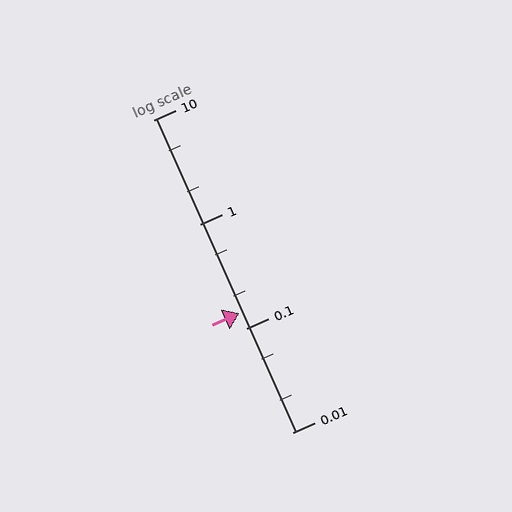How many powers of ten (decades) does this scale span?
The scale spans 3 decades, from 0.01 to 10.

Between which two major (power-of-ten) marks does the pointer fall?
The pointer is between 0.1 and 1.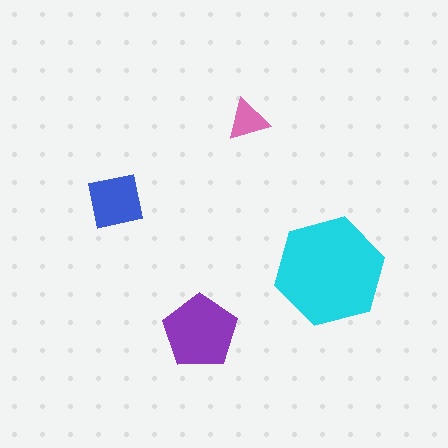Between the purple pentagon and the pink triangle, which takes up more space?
The purple pentagon.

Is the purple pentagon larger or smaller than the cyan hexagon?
Smaller.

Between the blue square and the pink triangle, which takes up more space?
The blue square.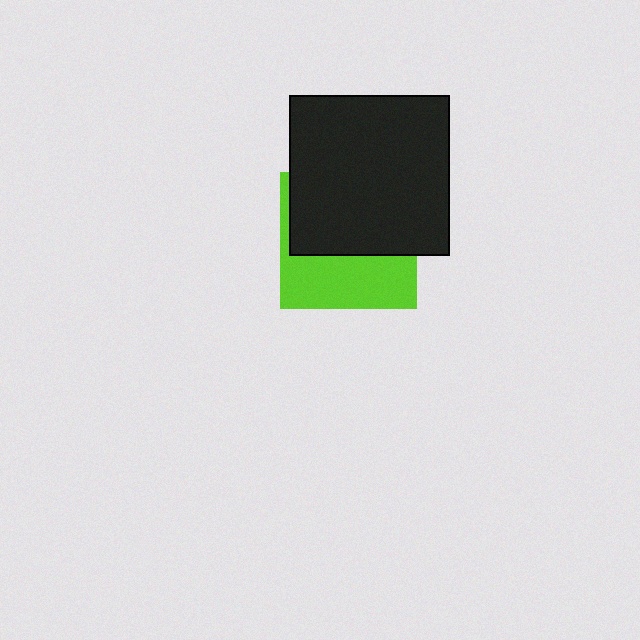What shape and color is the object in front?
The object in front is a black square.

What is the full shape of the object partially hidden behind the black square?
The partially hidden object is a lime square.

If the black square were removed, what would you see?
You would see the complete lime square.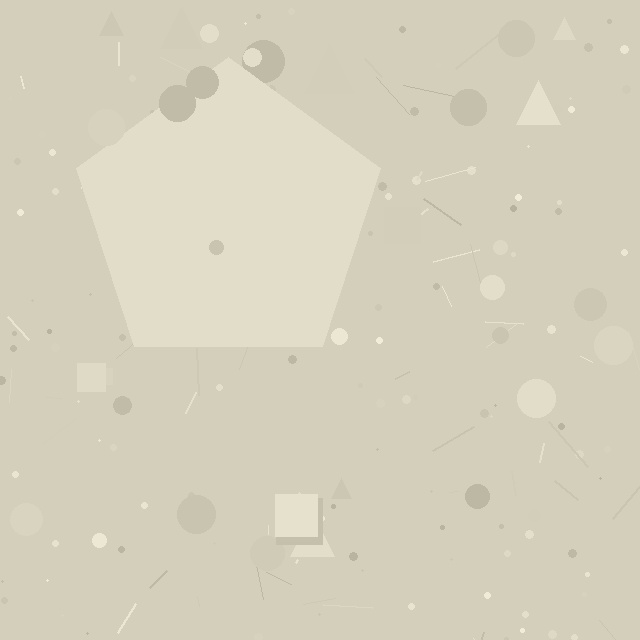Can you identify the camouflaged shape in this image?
The camouflaged shape is a pentagon.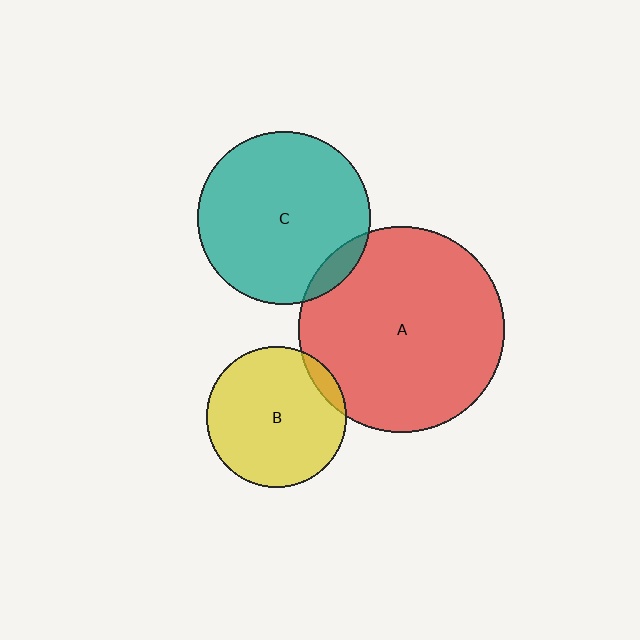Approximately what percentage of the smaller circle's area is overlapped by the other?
Approximately 10%.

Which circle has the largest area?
Circle A (red).